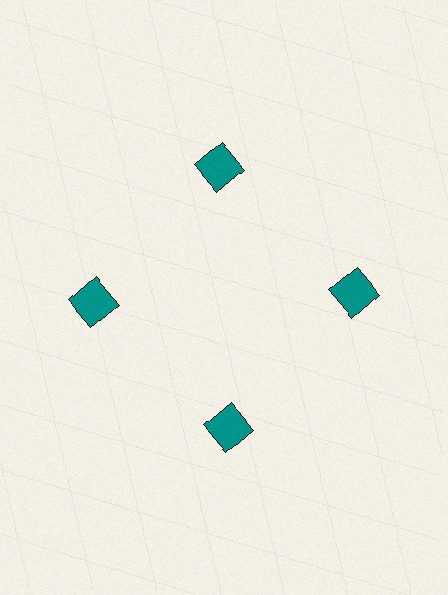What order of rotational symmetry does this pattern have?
This pattern has 4-fold rotational symmetry.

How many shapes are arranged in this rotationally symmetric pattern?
There are 4 shapes, arranged in 4 groups of 1.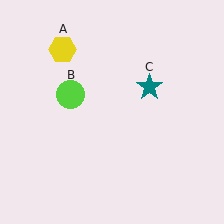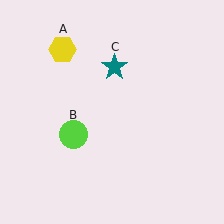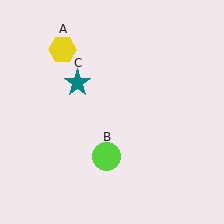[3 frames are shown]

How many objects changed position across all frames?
2 objects changed position: lime circle (object B), teal star (object C).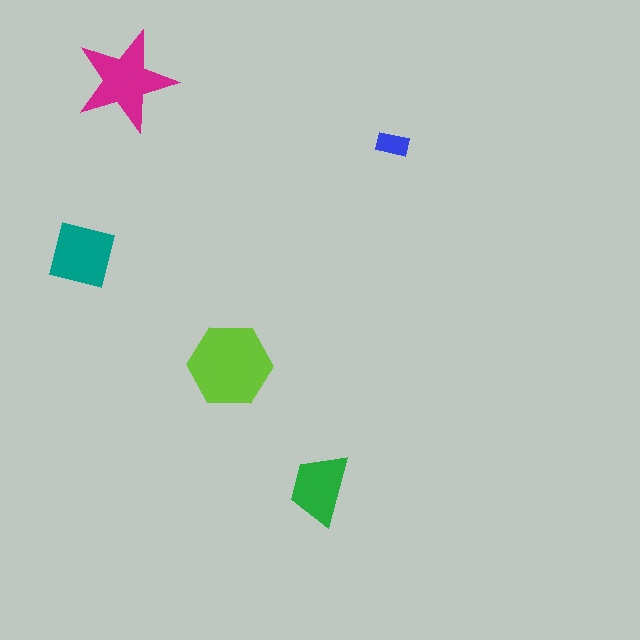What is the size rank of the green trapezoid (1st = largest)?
4th.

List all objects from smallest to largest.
The blue rectangle, the green trapezoid, the teal square, the magenta star, the lime hexagon.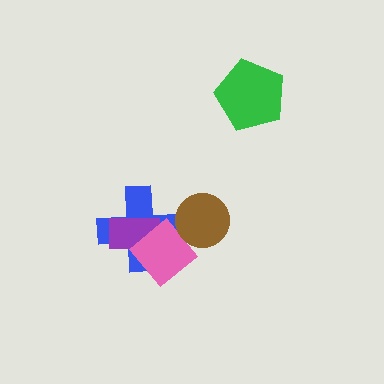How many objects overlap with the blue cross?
2 objects overlap with the blue cross.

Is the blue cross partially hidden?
Yes, it is partially covered by another shape.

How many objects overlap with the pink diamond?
3 objects overlap with the pink diamond.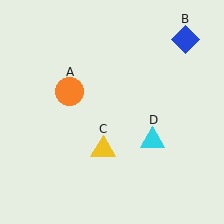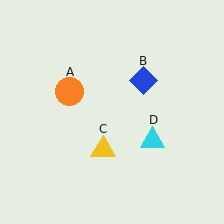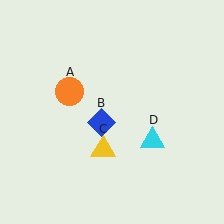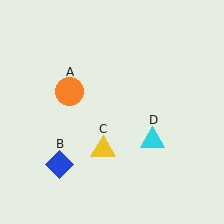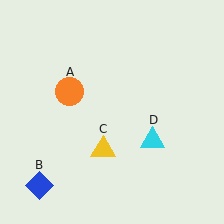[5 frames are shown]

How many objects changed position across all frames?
1 object changed position: blue diamond (object B).